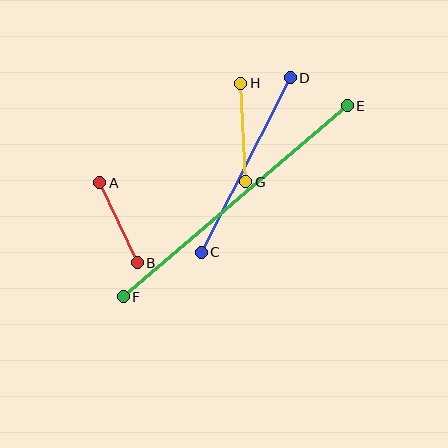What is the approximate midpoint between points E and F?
The midpoint is at approximately (235, 201) pixels.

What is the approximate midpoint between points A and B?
The midpoint is at approximately (119, 223) pixels.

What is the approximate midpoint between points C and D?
The midpoint is at approximately (246, 165) pixels.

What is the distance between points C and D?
The distance is approximately 196 pixels.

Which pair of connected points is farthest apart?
Points E and F are farthest apart.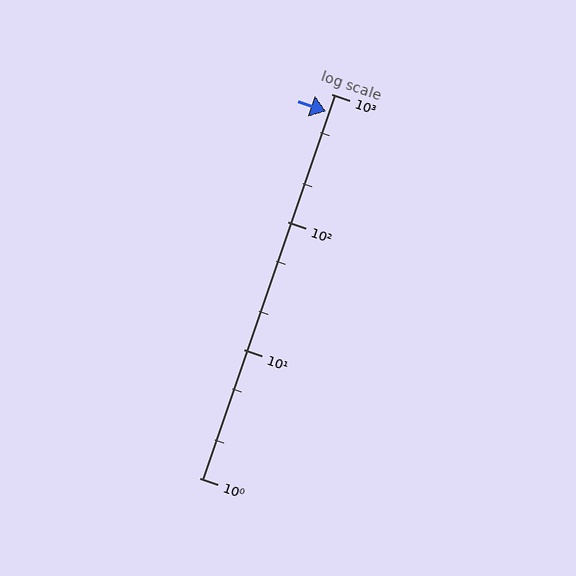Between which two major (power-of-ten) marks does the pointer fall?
The pointer is between 100 and 1000.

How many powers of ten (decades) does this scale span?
The scale spans 3 decades, from 1 to 1000.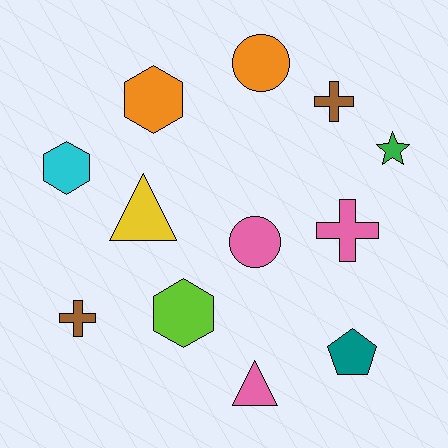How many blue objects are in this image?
There are no blue objects.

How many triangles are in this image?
There are 2 triangles.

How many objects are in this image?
There are 12 objects.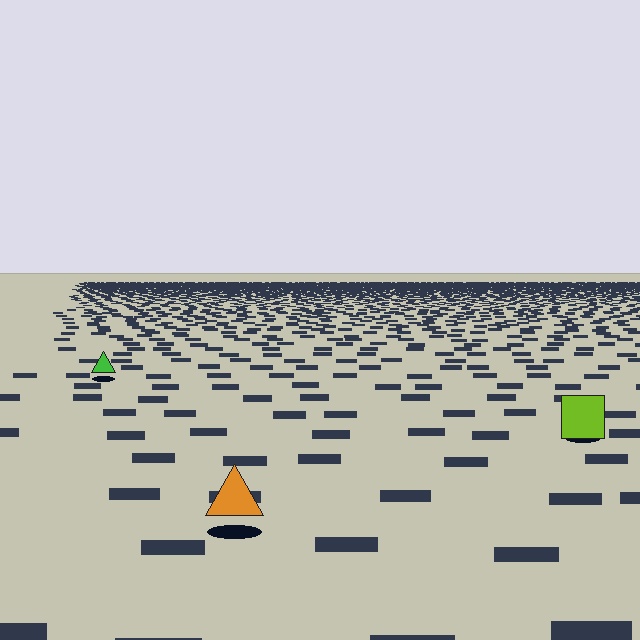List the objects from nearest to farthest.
From nearest to farthest: the orange triangle, the lime square, the green triangle.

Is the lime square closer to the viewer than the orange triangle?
No. The orange triangle is closer — you can tell from the texture gradient: the ground texture is coarser near it.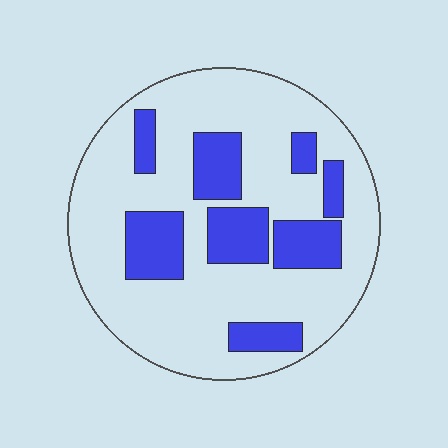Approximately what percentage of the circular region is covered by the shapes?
Approximately 25%.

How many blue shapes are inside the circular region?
8.